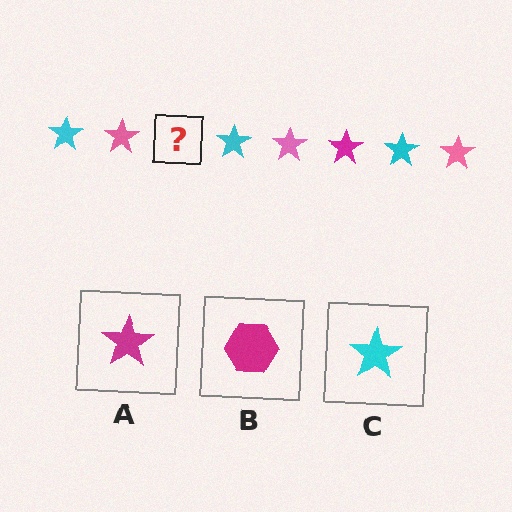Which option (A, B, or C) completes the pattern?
A.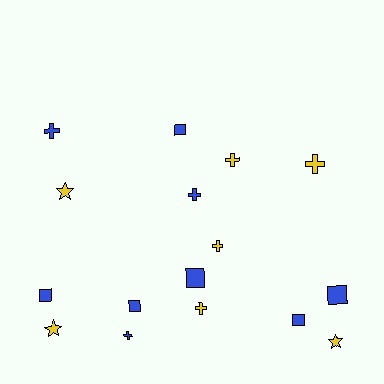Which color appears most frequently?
Blue, with 9 objects.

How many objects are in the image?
There are 16 objects.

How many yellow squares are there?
There are no yellow squares.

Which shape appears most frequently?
Cross, with 7 objects.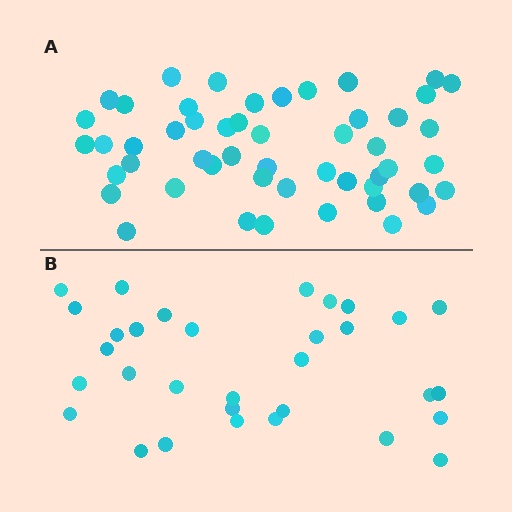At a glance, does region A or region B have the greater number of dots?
Region A (the top region) has more dots.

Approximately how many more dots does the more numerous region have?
Region A has approximately 20 more dots than region B.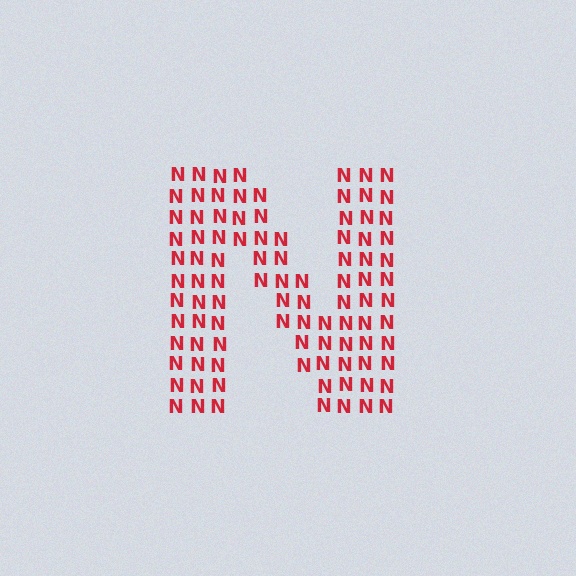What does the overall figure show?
The overall figure shows the letter N.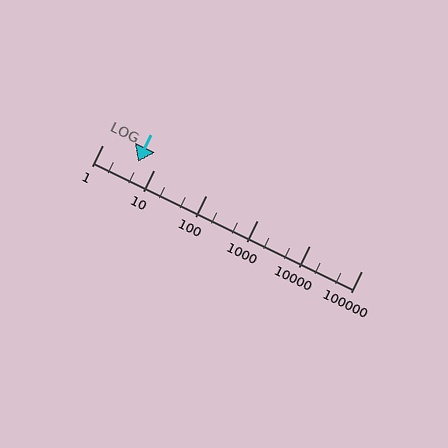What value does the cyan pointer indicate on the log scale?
The pointer indicates approximately 4.9.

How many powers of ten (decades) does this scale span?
The scale spans 5 decades, from 1 to 100000.